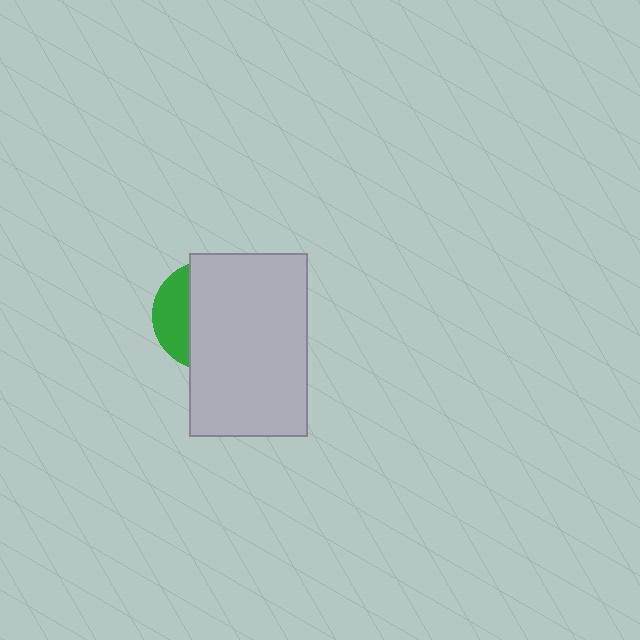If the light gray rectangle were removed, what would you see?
You would see the complete green circle.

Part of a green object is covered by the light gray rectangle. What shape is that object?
It is a circle.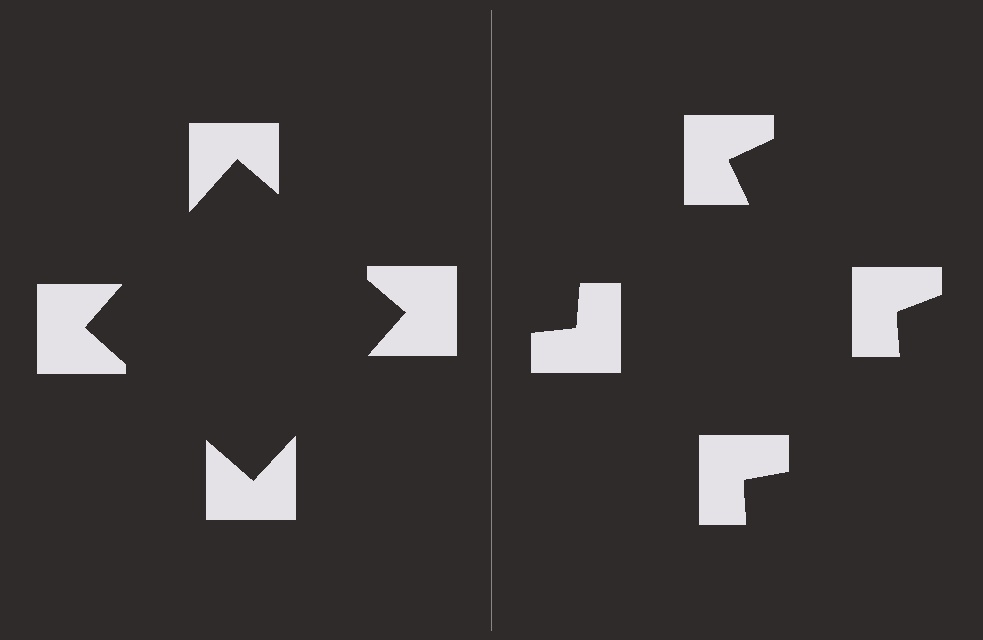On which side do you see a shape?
An illusory square appears on the left side. On the right side the wedge cuts are rotated, so no coherent shape forms.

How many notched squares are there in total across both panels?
8 — 4 on each side.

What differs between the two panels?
The notched squares are positioned identically on both sides; only the wedge orientations differ. On the left they align to a square; on the right they are misaligned.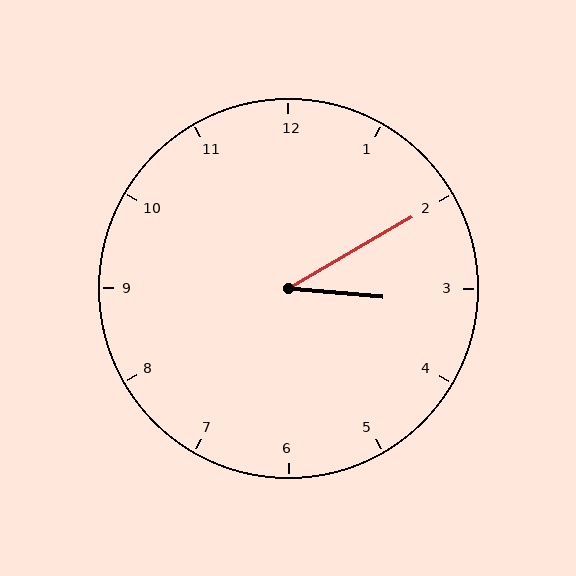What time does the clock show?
3:10.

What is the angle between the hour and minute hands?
Approximately 35 degrees.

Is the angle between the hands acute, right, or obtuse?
It is acute.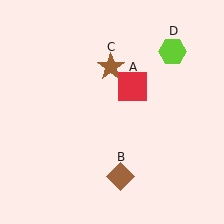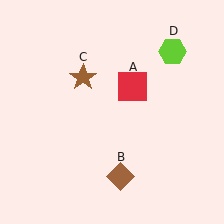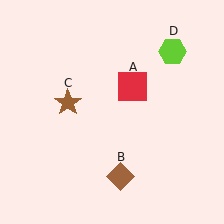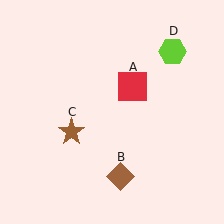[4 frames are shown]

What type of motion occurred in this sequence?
The brown star (object C) rotated counterclockwise around the center of the scene.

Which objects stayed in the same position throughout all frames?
Red square (object A) and brown diamond (object B) and lime hexagon (object D) remained stationary.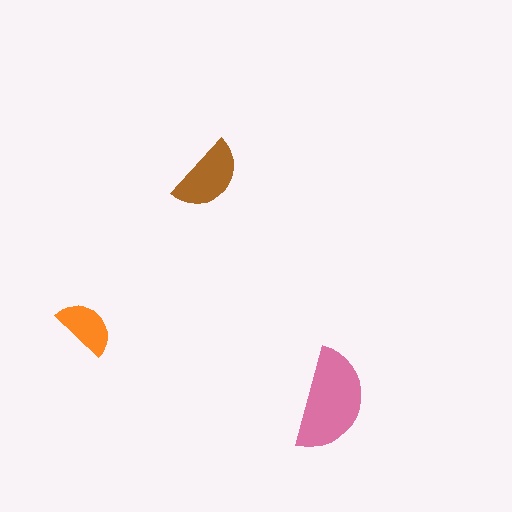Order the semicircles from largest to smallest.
the pink one, the brown one, the orange one.